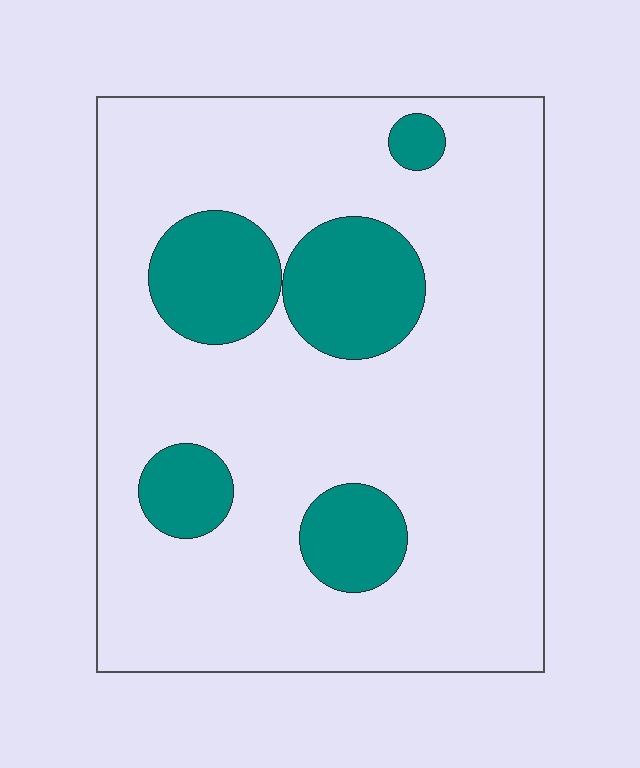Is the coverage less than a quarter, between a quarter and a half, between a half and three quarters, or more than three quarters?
Less than a quarter.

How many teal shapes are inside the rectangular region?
5.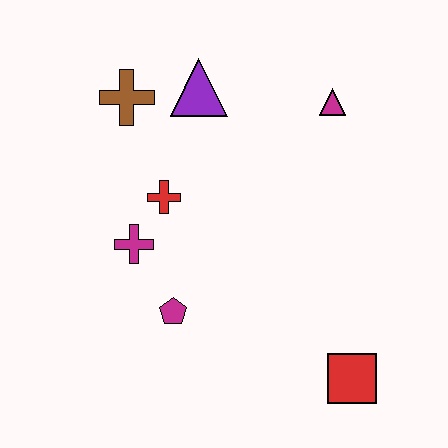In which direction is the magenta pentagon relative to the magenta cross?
The magenta pentagon is below the magenta cross.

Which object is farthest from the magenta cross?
The red square is farthest from the magenta cross.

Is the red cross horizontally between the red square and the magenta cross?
Yes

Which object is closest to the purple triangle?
The brown cross is closest to the purple triangle.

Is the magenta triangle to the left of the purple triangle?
No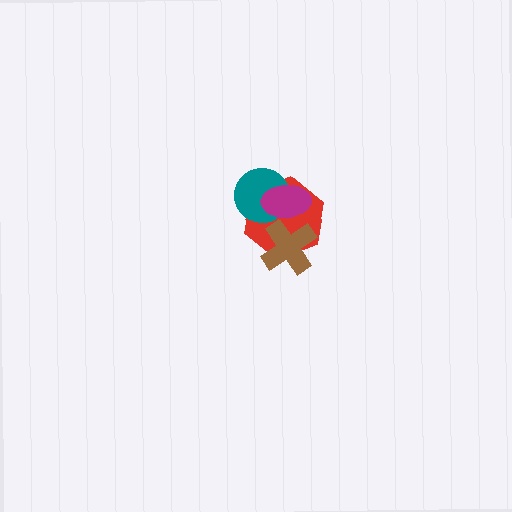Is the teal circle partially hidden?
Yes, it is partially covered by another shape.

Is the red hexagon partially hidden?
Yes, it is partially covered by another shape.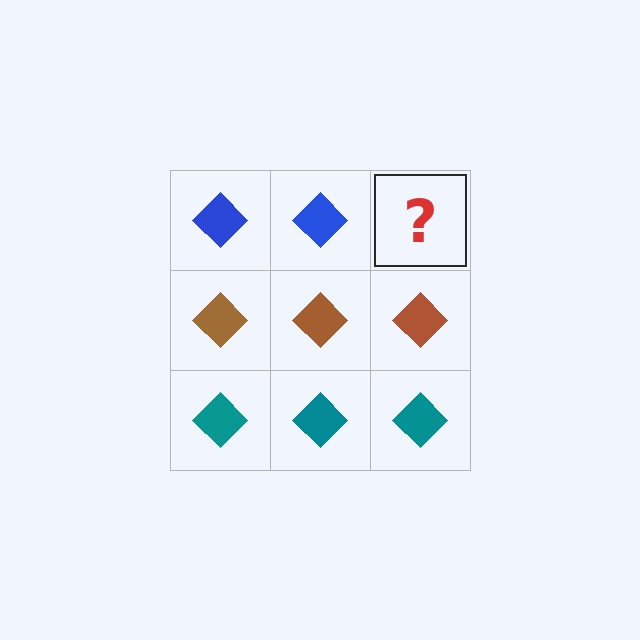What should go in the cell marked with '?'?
The missing cell should contain a blue diamond.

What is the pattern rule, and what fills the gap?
The rule is that each row has a consistent color. The gap should be filled with a blue diamond.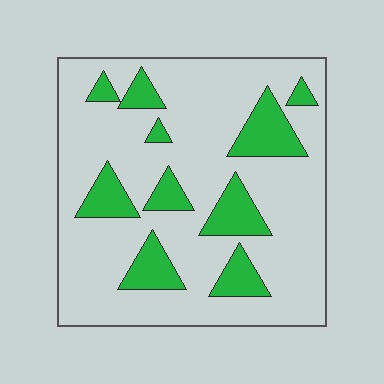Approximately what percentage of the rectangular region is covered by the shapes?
Approximately 20%.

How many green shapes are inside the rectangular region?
10.